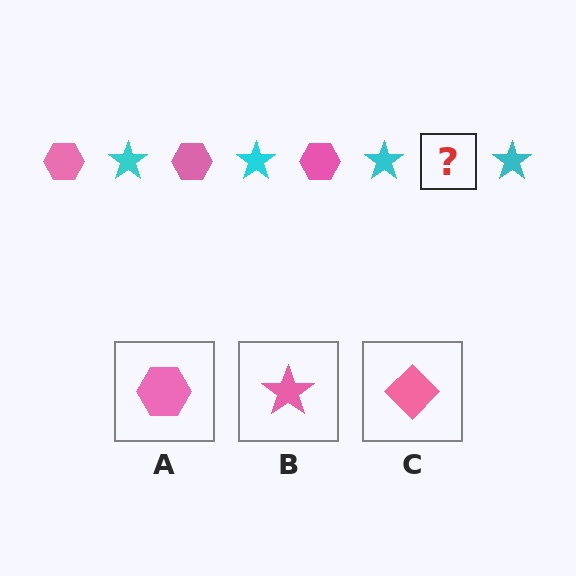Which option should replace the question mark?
Option A.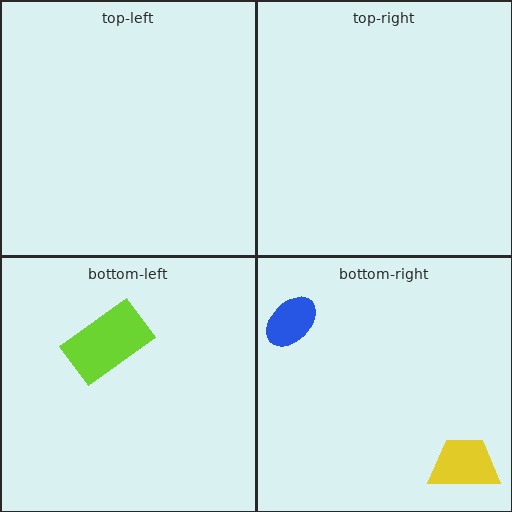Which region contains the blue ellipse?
The bottom-right region.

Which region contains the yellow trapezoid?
The bottom-right region.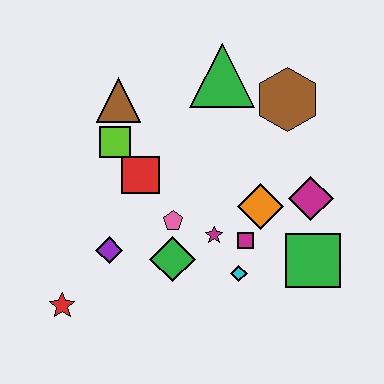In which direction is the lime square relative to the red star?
The lime square is above the red star.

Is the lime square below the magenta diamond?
No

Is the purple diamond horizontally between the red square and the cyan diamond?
No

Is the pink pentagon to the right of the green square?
No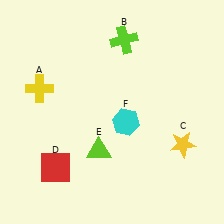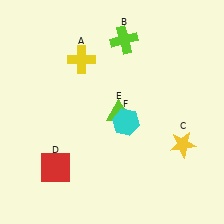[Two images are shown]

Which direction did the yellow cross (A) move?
The yellow cross (A) moved right.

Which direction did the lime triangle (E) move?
The lime triangle (E) moved up.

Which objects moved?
The objects that moved are: the yellow cross (A), the lime triangle (E).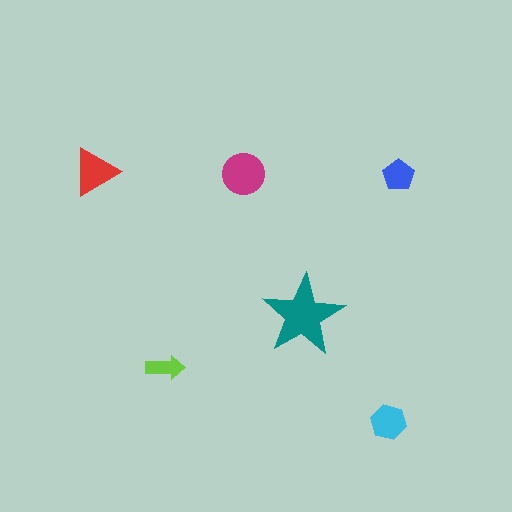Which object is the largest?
The teal star.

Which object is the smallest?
The lime arrow.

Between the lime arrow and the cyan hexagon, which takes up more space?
The cyan hexagon.